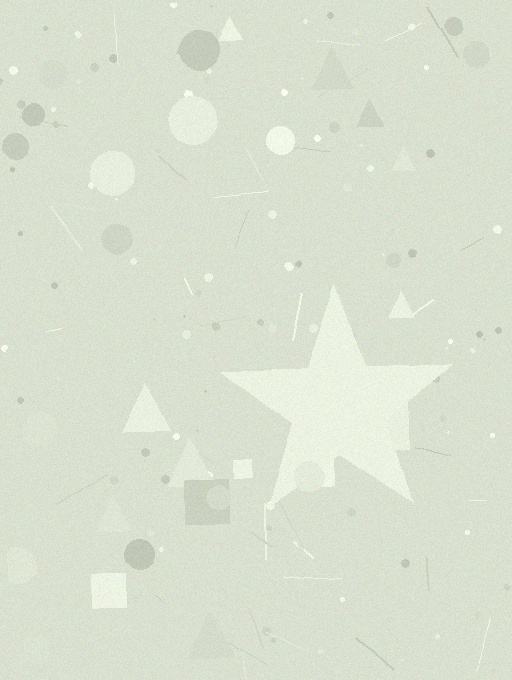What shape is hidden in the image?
A star is hidden in the image.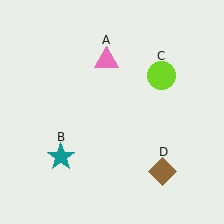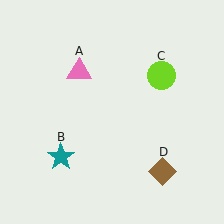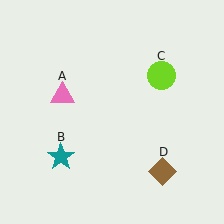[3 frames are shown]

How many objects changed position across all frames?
1 object changed position: pink triangle (object A).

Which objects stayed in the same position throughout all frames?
Teal star (object B) and lime circle (object C) and brown diamond (object D) remained stationary.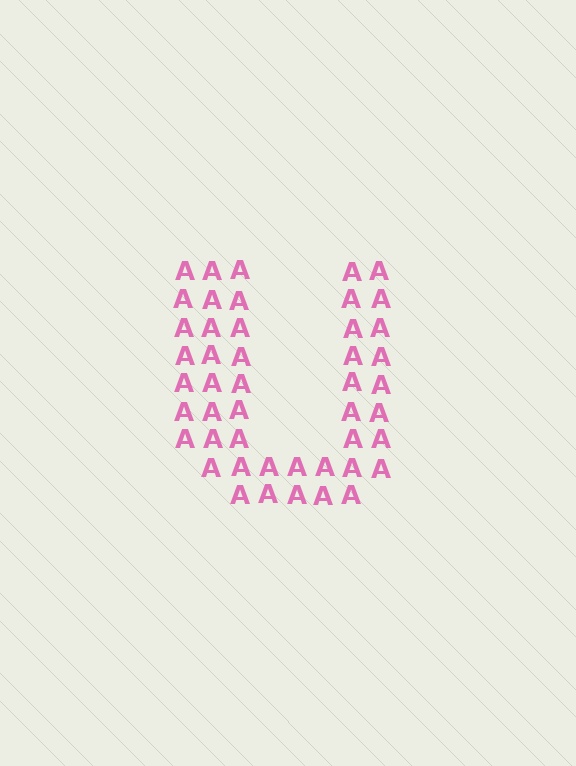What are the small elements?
The small elements are letter A's.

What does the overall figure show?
The overall figure shows the letter U.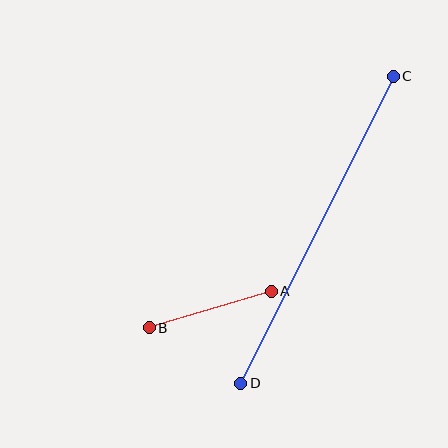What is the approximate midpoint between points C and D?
The midpoint is at approximately (317, 230) pixels.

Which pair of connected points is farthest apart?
Points C and D are farthest apart.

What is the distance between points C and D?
The distance is approximately 342 pixels.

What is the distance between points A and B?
The distance is approximately 127 pixels.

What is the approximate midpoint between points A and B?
The midpoint is at approximately (210, 310) pixels.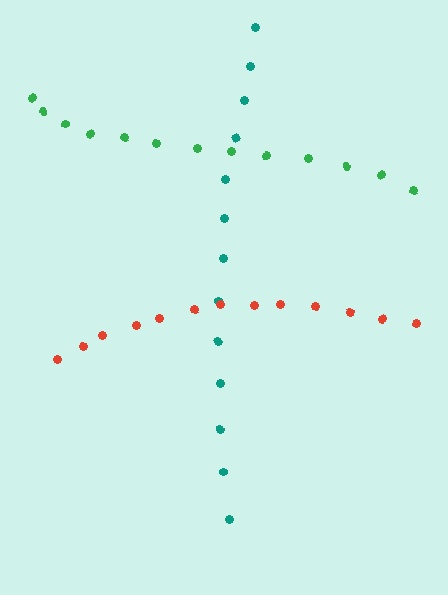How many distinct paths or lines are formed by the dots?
There are 3 distinct paths.